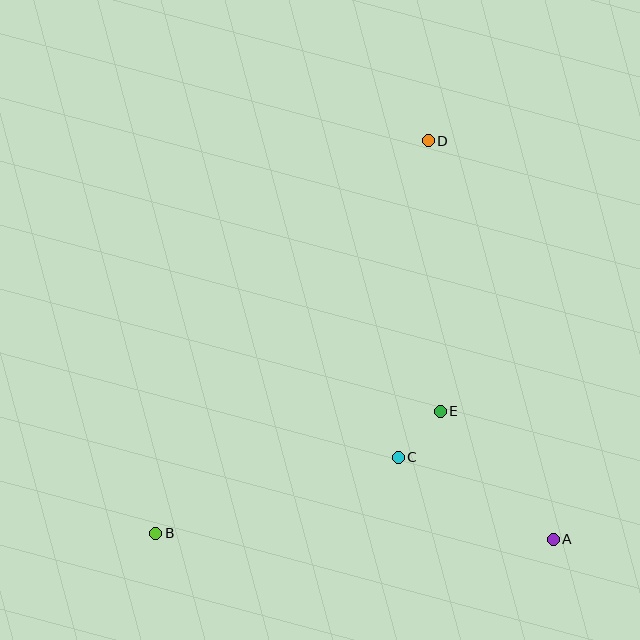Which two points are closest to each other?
Points C and E are closest to each other.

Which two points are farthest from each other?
Points B and D are farthest from each other.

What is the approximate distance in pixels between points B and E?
The distance between B and E is approximately 309 pixels.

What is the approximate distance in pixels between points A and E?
The distance between A and E is approximately 170 pixels.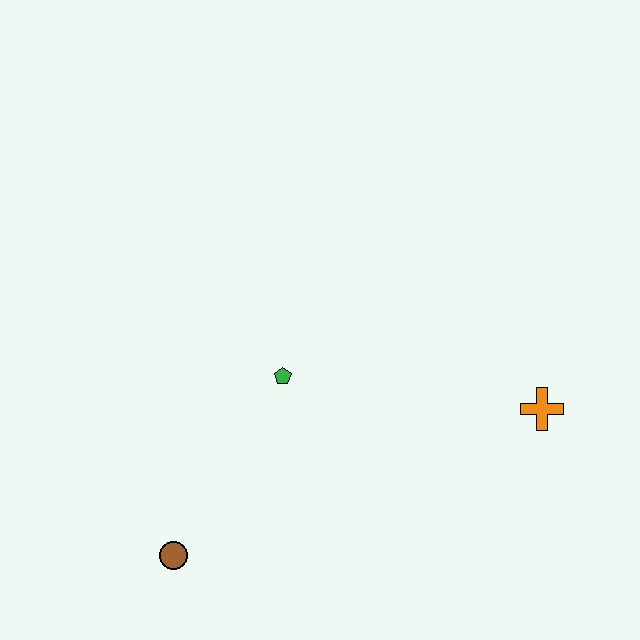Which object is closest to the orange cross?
The green pentagon is closest to the orange cross.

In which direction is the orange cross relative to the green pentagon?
The orange cross is to the right of the green pentagon.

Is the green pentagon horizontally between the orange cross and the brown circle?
Yes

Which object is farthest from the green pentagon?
The orange cross is farthest from the green pentagon.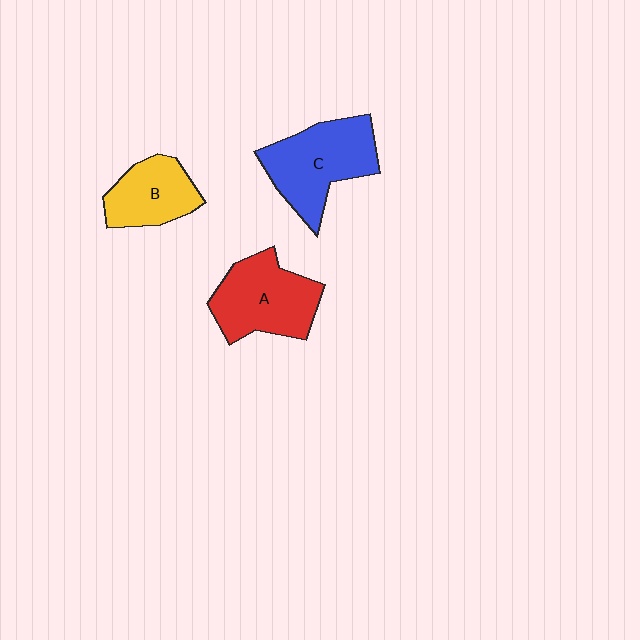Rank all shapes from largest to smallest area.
From largest to smallest: C (blue), A (red), B (yellow).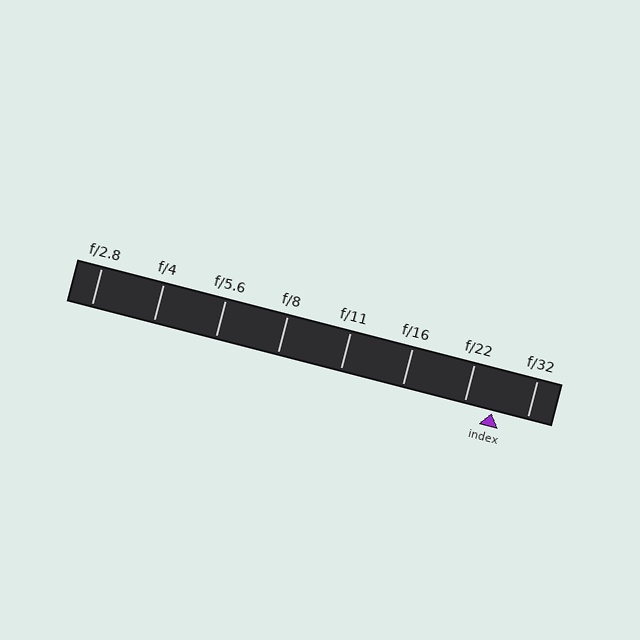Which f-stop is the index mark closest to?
The index mark is closest to f/22.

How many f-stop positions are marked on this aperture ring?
There are 8 f-stop positions marked.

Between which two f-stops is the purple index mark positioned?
The index mark is between f/22 and f/32.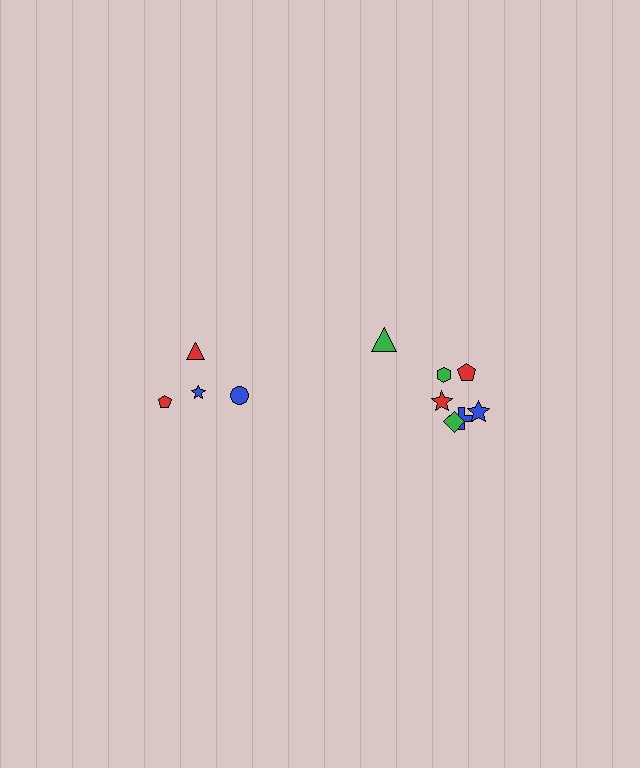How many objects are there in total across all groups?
There are 11 objects.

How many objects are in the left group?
There are 4 objects.